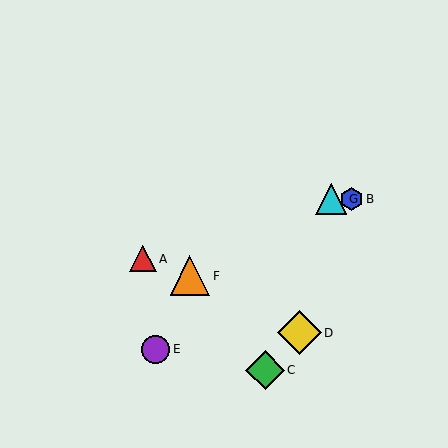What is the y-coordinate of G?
Object G is at y≈199.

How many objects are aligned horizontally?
2 objects (B, G) are aligned horizontally.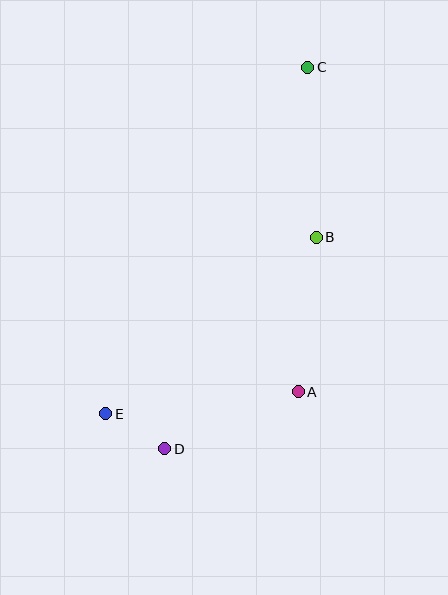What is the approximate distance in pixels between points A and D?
The distance between A and D is approximately 145 pixels.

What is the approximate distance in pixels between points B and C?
The distance between B and C is approximately 170 pixels.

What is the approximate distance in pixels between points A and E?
The distance between A and E is approximately 194 pixels.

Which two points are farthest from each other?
Points C and D are farthest from each other.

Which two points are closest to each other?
Points D and E are closest to each other.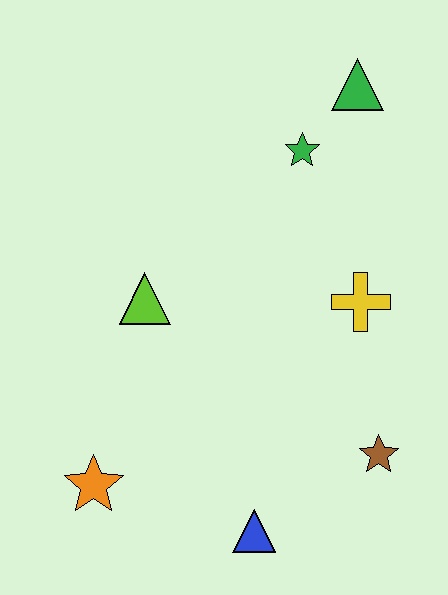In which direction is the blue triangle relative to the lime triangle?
The blue triangle is below the lime triangle.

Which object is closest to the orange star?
The blue triangle is closest to the orange star.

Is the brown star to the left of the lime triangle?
No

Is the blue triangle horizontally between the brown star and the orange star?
Yes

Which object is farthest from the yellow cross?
The orange star is farthest from the yellow cross.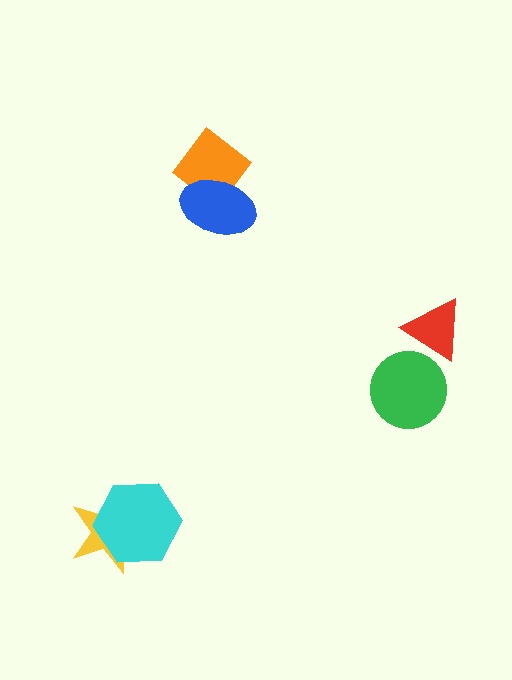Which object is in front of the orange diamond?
The blue ellipse is in front of the orange diamond.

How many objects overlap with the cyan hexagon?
1 object overlaps with the cyan hexagon.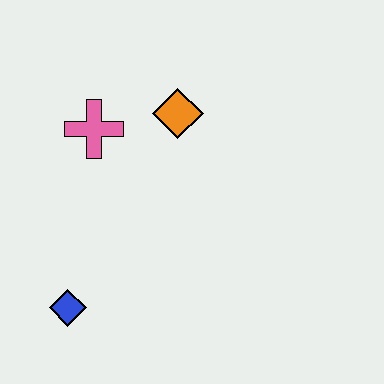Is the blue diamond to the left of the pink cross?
Yes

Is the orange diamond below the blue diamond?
No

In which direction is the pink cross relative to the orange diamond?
The pink cross is to the left of the orange diamond.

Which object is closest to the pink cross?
The orange diamond is closest to the pink cross.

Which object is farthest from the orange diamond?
The blue diamond is farthest from the orange diamond.